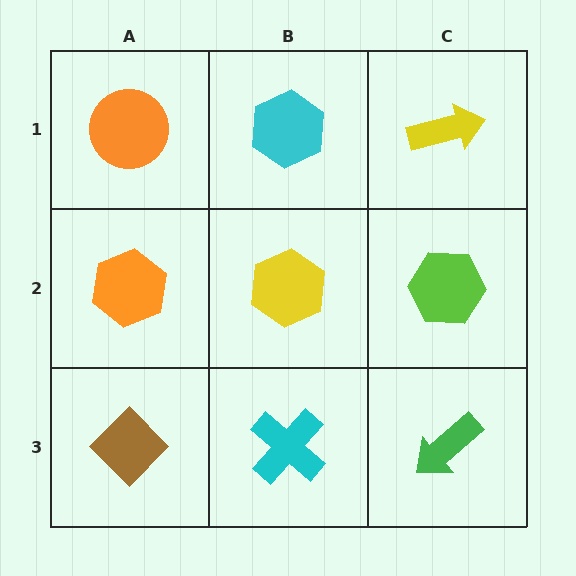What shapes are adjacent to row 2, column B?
A cyan hexagon (row 1, column B), a cyan cross (row 3, column B), an orange hexagon (row 2, column A), a lime hexagon (row 2, column C).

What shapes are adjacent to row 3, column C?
A lime hexagon (row 2, column C), a cyan cross (row 3, column B).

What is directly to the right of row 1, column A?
A cyan hexagon.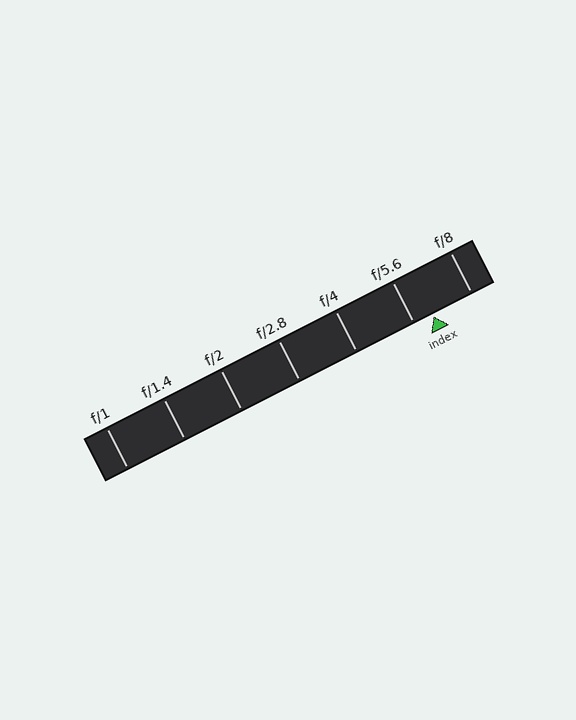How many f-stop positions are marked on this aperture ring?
There are 7 f-stop positions marked.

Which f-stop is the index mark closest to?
The index mark is closest to f/5.6.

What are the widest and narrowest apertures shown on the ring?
The widest aperture shown is f/1 and the narrowest is f/8.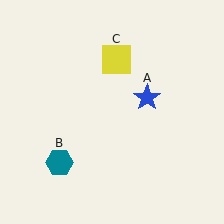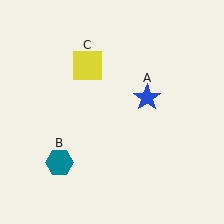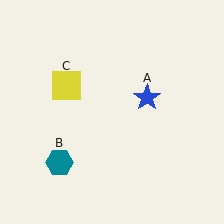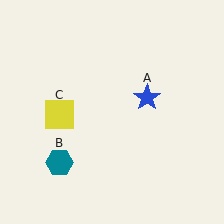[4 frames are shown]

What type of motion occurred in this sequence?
The yellow square (object C) rotated counterclockwise around the center of the scene.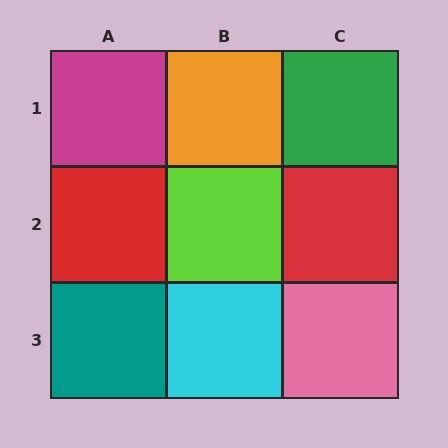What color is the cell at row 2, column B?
Lime.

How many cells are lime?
1 cell is lime.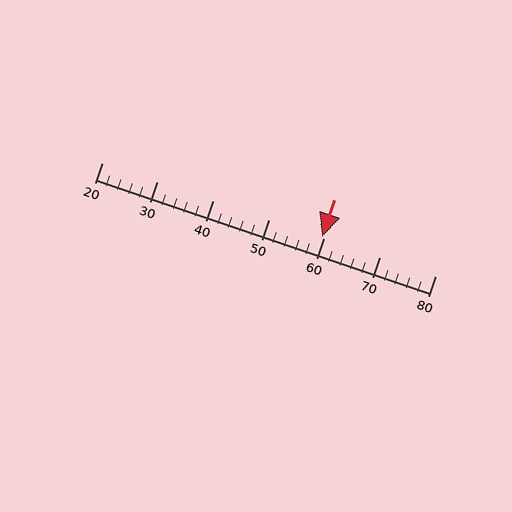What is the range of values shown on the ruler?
The ruler shows values from 20 to 80.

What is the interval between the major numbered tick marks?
The major tick marks are spaced 10 units apart.